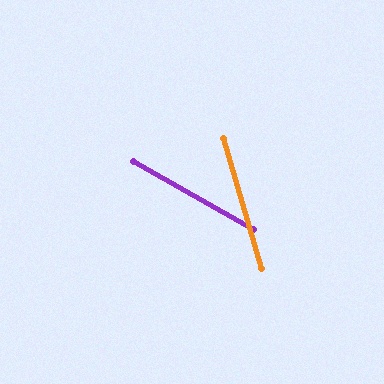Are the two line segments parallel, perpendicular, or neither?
Neither parallel nor perpendicular — they differ by about 44°.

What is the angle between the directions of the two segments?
Approximately 44 degrees.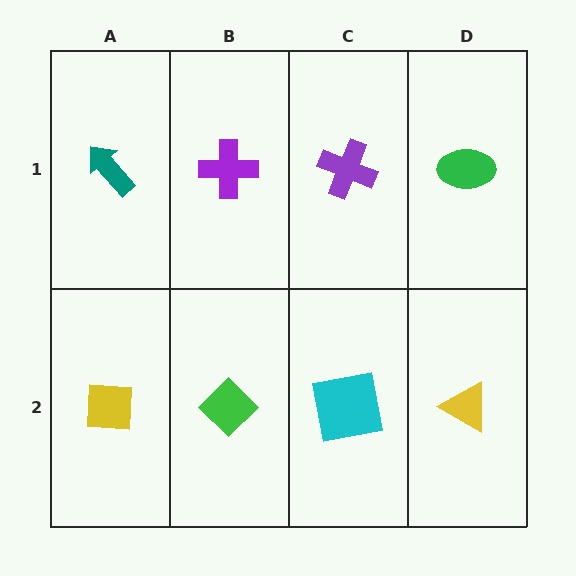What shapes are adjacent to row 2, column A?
A teal arrow (row 1, column A), a green diamond (row 2, column B).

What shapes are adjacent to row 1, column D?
A yellow triangle (row 2, column D), a purple cross (row 1, column C).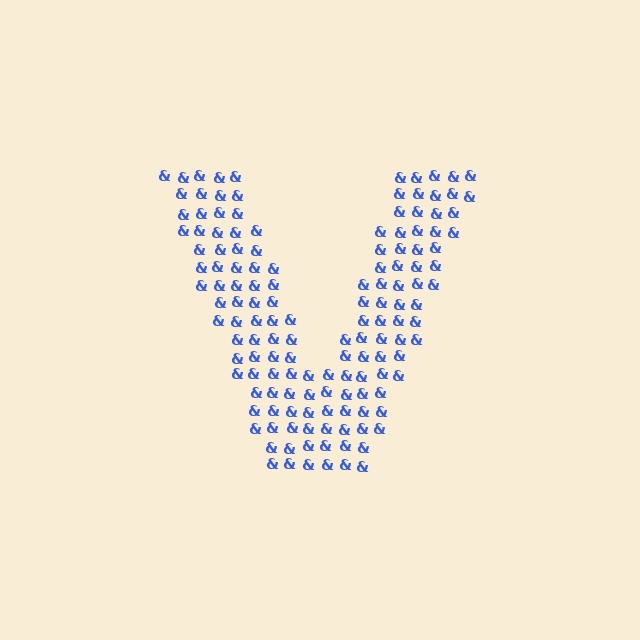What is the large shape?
The large shape is the letter V.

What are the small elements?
The small elements are ampersands.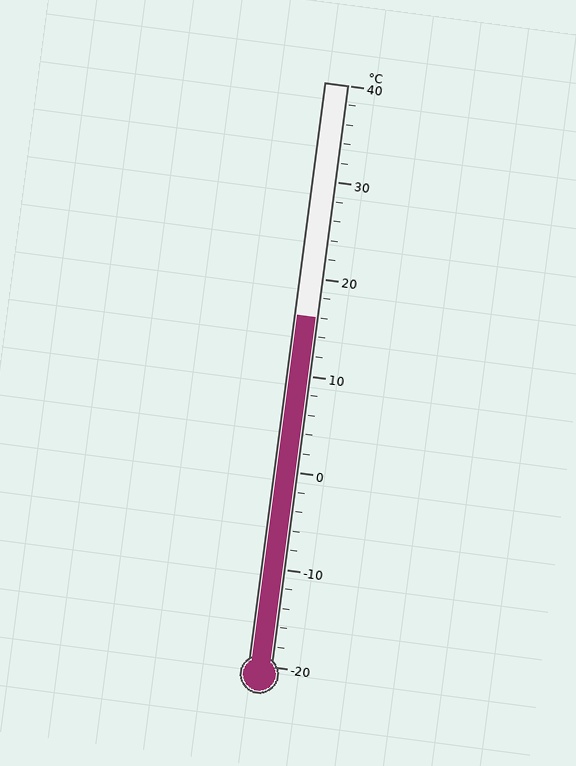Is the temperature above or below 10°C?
The temperature is above 10°C.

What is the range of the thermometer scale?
The thermometer scale ranges from -20°C to 40°C.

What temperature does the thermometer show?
The thermometer shows approximately 16°C.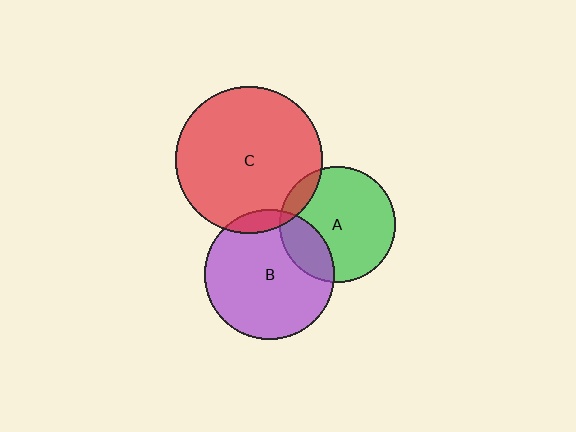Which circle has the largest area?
Circle C (red).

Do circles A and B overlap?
Yes.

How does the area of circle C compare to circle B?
Approximately 1.3 times.